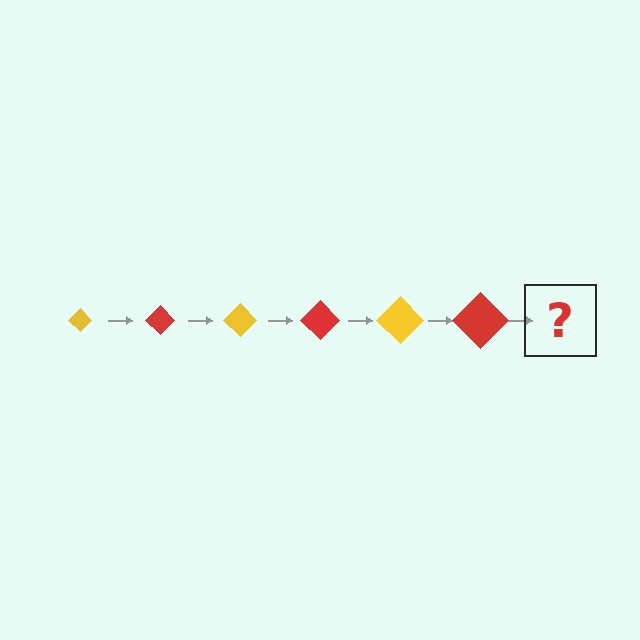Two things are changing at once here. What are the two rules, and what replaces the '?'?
The two rules are that the diamond grows larger each step and the color cycles through yellow and red. The '?' should be a yellow diamond, larger than the previous one.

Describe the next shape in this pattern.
It should be a yellow diamond, larger than the previous one.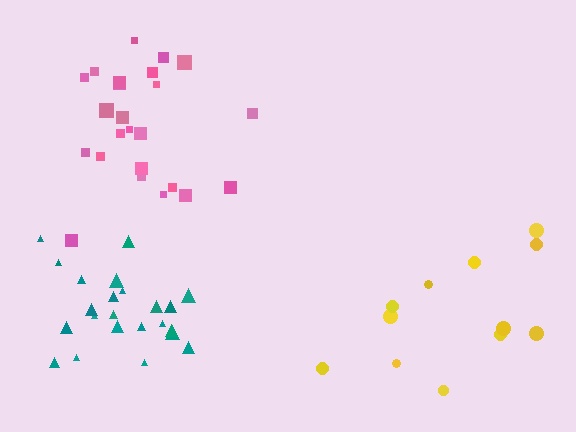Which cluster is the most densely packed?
Teal.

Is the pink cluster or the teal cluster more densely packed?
Teal.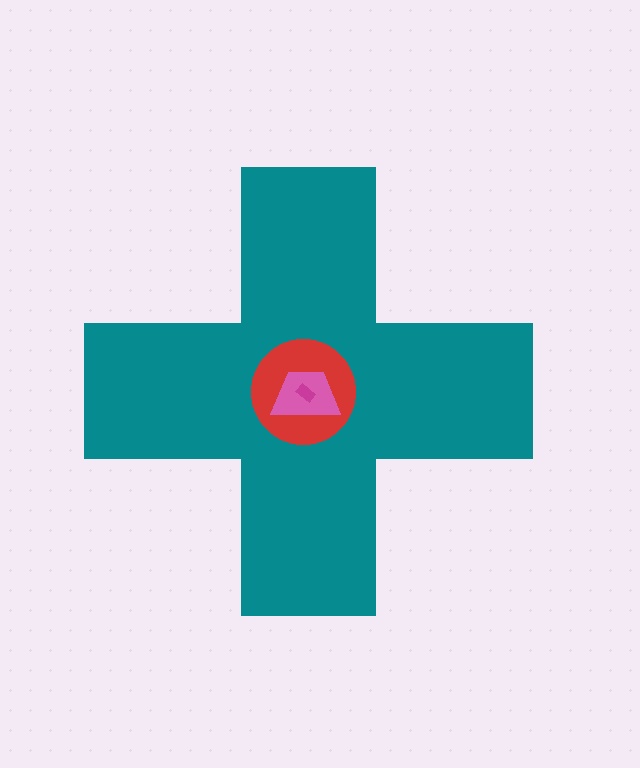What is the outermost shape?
The teal cross.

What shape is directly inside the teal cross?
The red circle.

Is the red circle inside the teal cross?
Yes.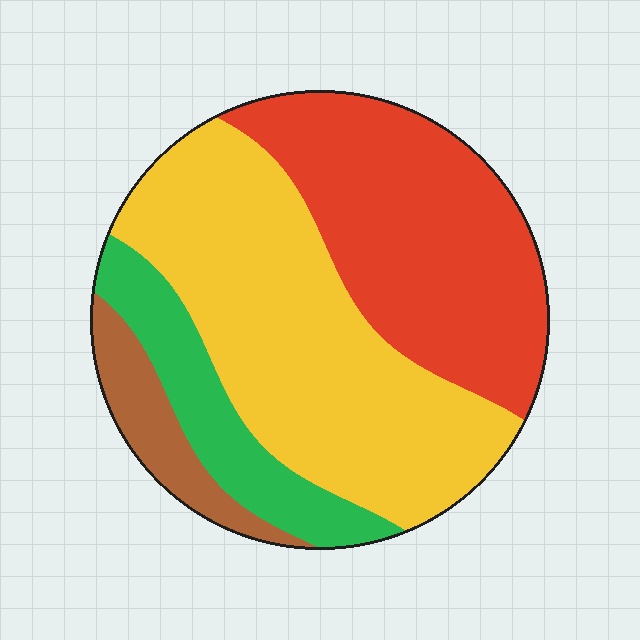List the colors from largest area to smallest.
From largest to smallest: yellow, red, green, brown.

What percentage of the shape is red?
Red covers 34% of the shape.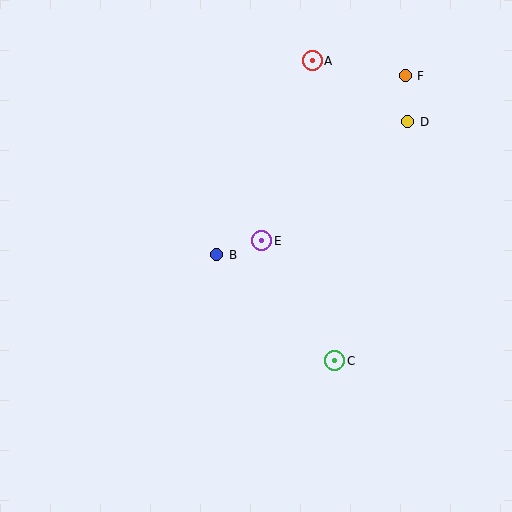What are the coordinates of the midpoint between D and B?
The midpoint between D and B is at (312, 188).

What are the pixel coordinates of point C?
Point C is at (335, 361).